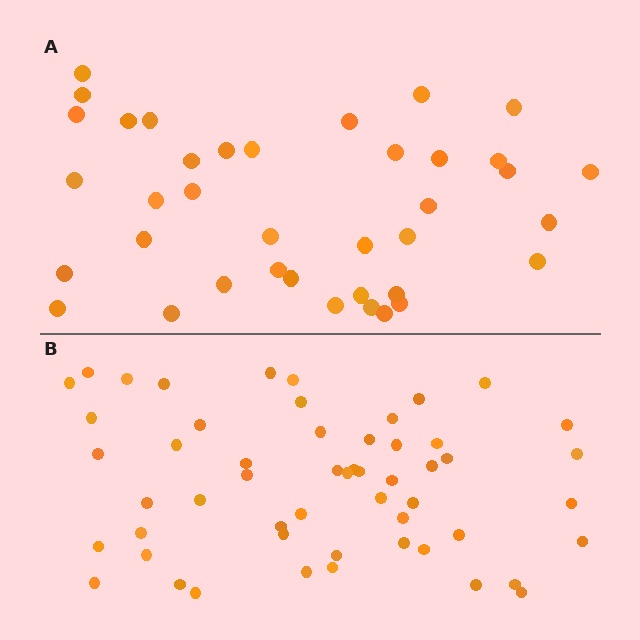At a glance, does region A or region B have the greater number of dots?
Region B (the bottom region) has more dots.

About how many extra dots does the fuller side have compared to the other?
Region B has approximately 15 more dots than region A.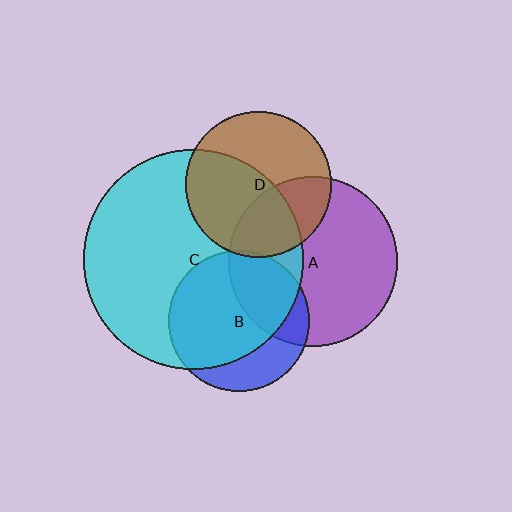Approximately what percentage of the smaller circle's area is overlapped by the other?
Approximately 35%.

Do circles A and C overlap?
Yes.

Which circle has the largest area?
Circle C (cyan).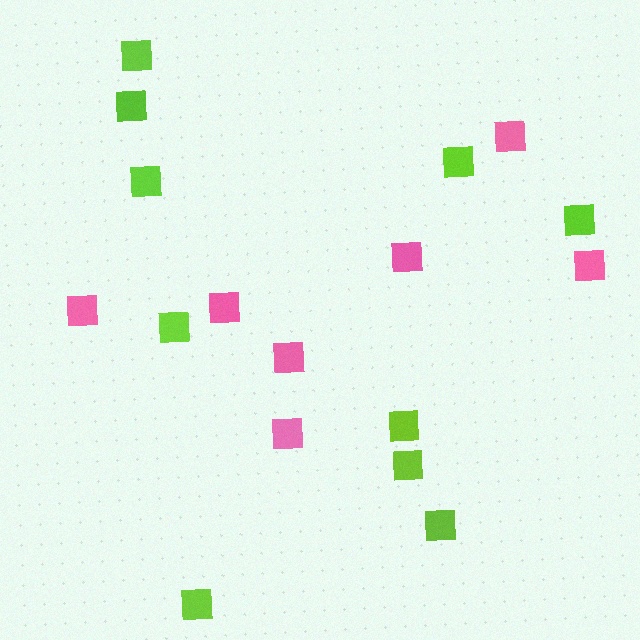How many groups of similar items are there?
There are 2 groups: one group of pink squares (7) and one group of lime squares (10).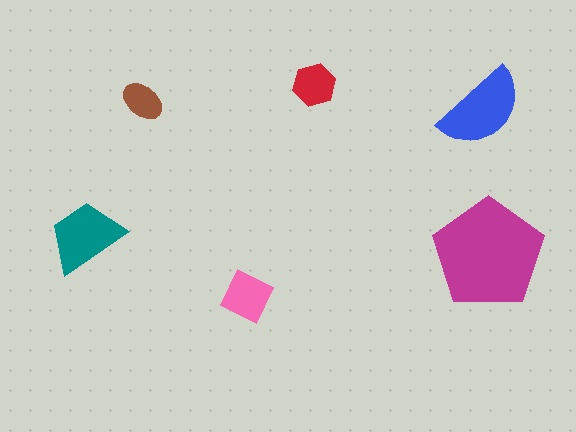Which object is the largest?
The magenta pentagon.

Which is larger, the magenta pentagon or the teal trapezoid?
The magenta pentagon.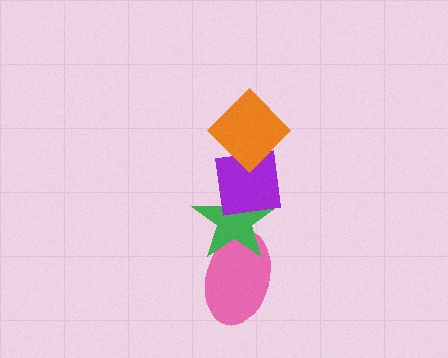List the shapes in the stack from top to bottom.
From top to bottom: the orange diamond, the purple square, the green star, the pink ellipse.